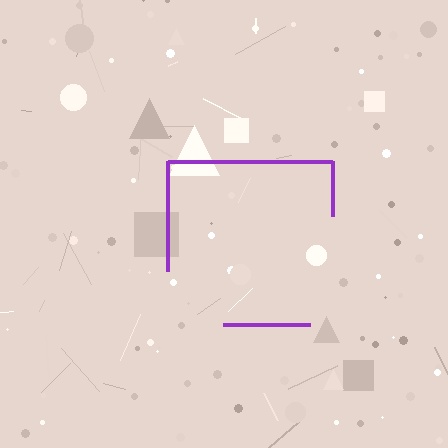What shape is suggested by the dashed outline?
The dashed outline suggests a square.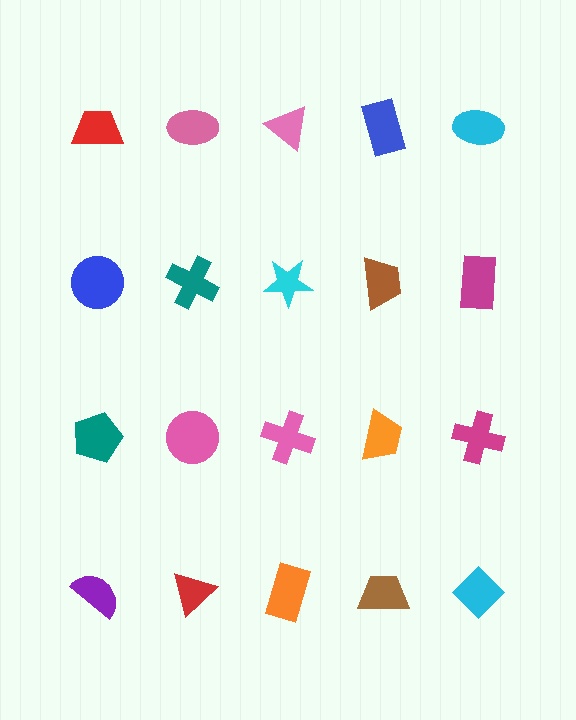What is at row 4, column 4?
A brown trapezoid.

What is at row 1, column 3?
A pink triangle.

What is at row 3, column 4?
An orange trapezoid.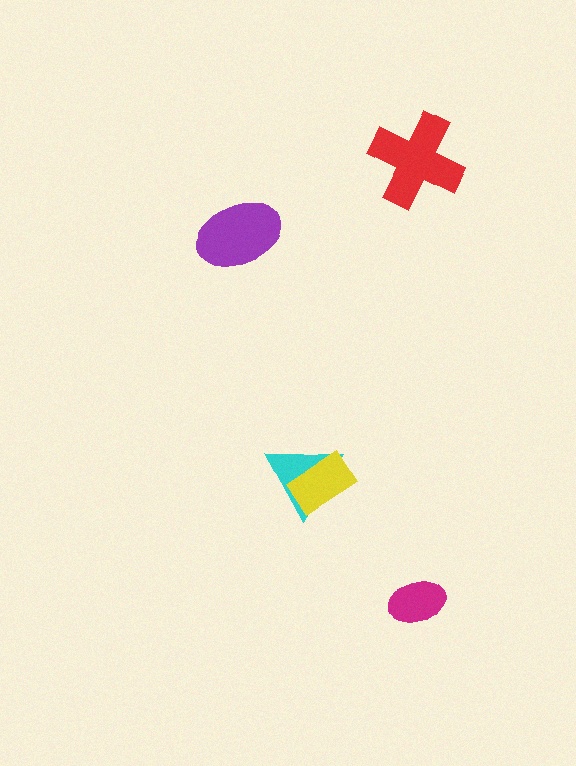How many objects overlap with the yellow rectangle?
1 object overlaps with the yellow rectangle.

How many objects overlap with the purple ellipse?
0 objects overlap with the purple ellipse.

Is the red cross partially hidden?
No, no other shape covers it.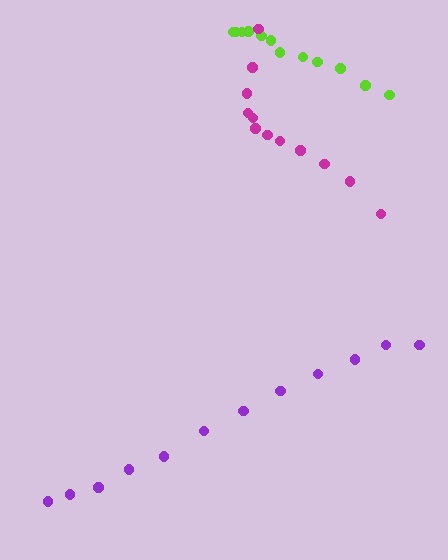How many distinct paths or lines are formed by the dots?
There are 3 distinct paths.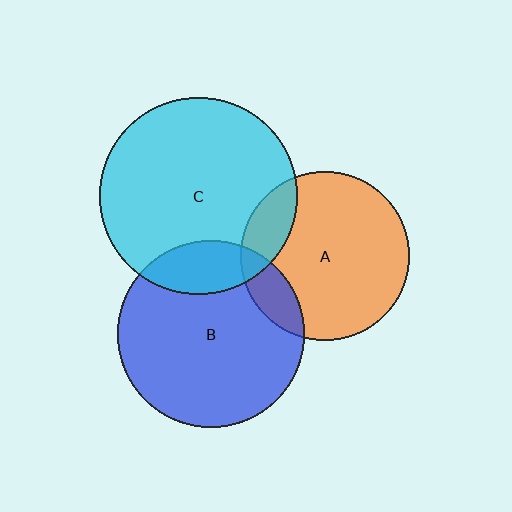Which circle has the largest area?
Circle C (cyan).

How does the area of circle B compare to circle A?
Approximately 1.2 times.